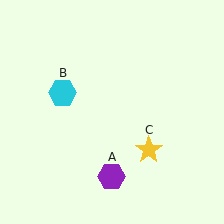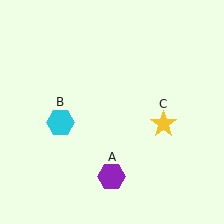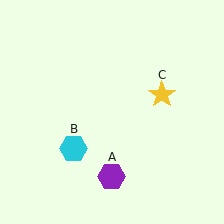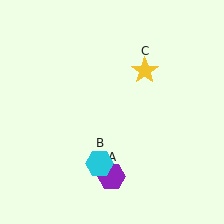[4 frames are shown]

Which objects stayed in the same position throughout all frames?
Purple hexagon (object A) remained stationary.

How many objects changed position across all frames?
2 objects changed position: cyan hexagon (object B), yellow star (object C).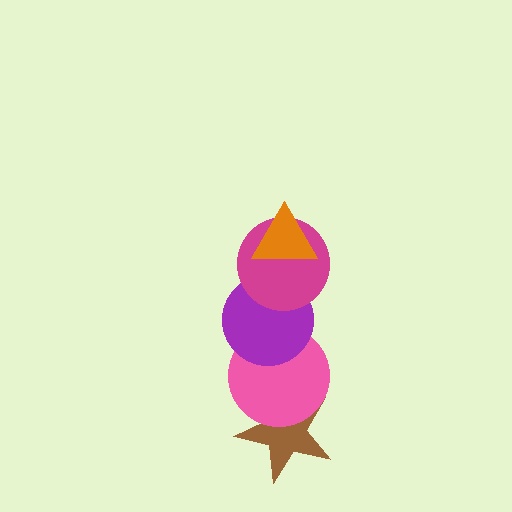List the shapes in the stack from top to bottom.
From top to bottom: the orange triangle, the magenta circle, the purple circle, the pink circle, the brown star.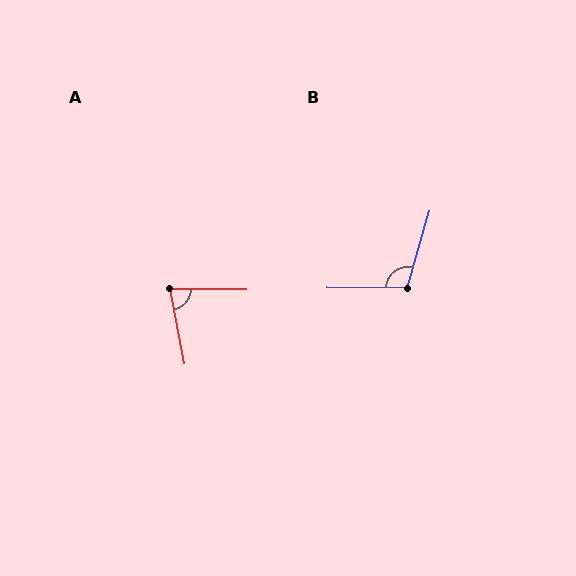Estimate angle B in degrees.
Approximately 106 degrees.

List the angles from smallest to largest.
A (79°), B (106°).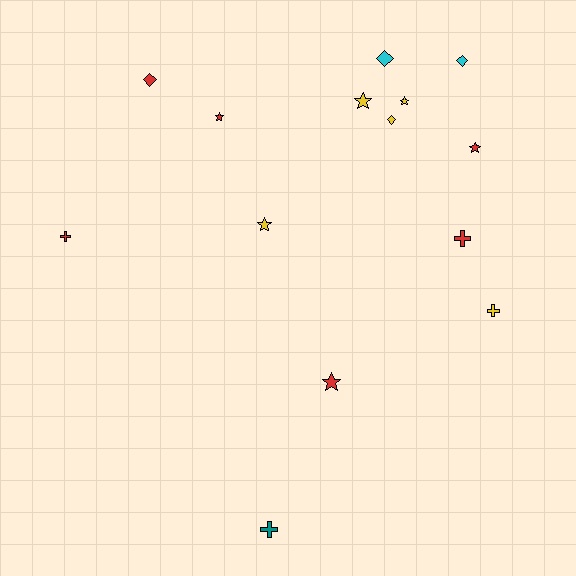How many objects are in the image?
There are 14 objects.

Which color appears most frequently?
Red, with 6 objects.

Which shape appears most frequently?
Star, with 6 objects.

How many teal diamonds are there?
There are no teal diamonds.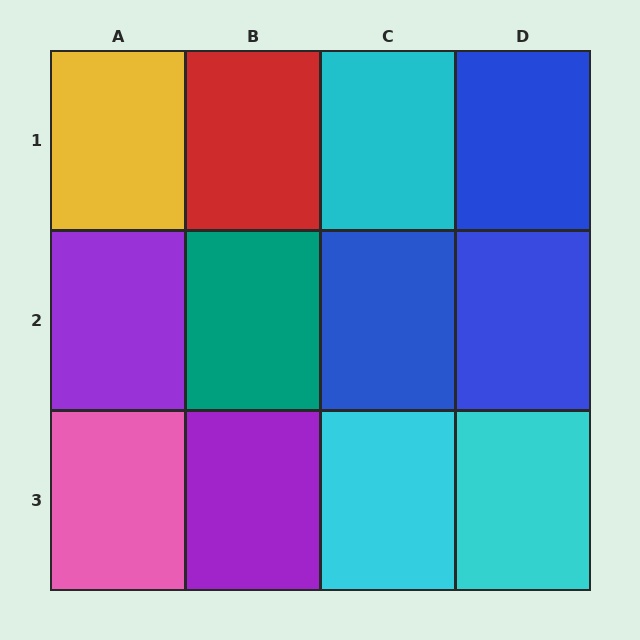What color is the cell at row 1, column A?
Yellow.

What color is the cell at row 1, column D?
Blue.